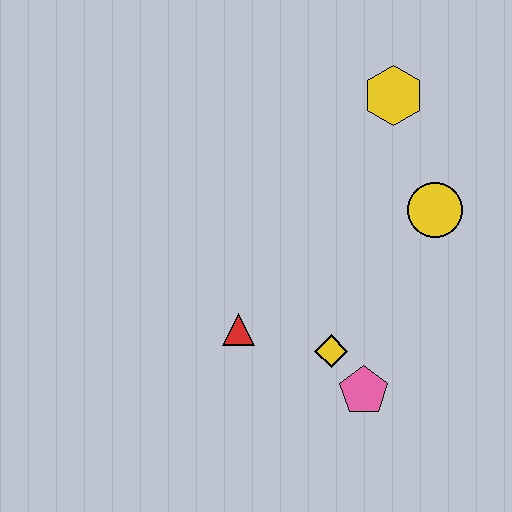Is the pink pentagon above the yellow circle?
No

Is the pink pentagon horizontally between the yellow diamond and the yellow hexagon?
Yes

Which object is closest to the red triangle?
The yellow diamond is closest to the red triangle.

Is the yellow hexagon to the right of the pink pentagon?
Yes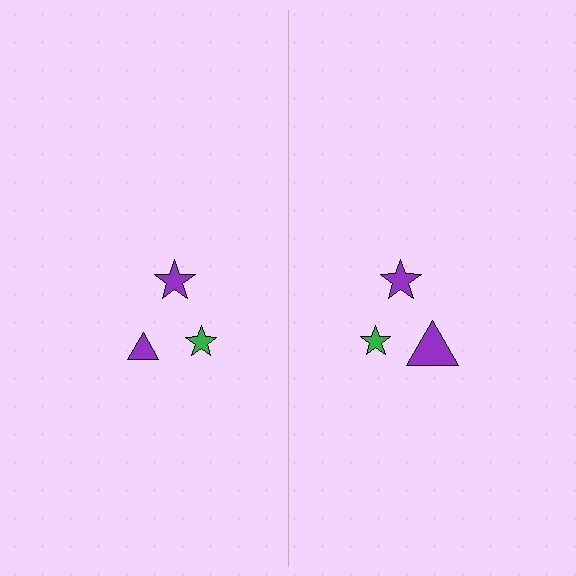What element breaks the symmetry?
The purple triangle on the right side has a different size than its mirror counterpart.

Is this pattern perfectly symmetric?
No, the pattern is not perfectly symmetric. The purple triangle on the right side has a different size than its mirror counterpart.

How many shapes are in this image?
There are 6 shapes in this image.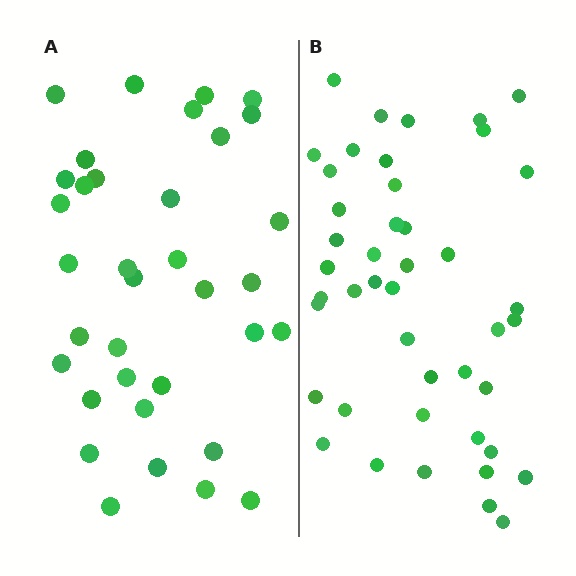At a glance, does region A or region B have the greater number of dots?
Region B (the right region) has more dots.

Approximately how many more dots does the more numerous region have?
Region B has roughly 8 or so more dots than region A.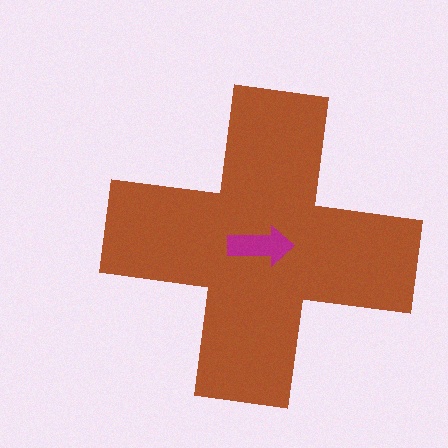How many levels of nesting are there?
2.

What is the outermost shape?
The brown cross.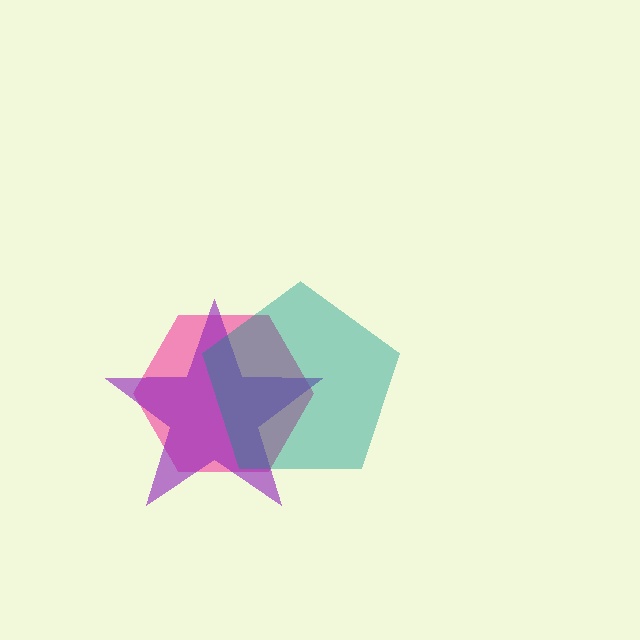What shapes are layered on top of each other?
The layered shapes are: a pink hexagon, a purple star, a teal pentagon.